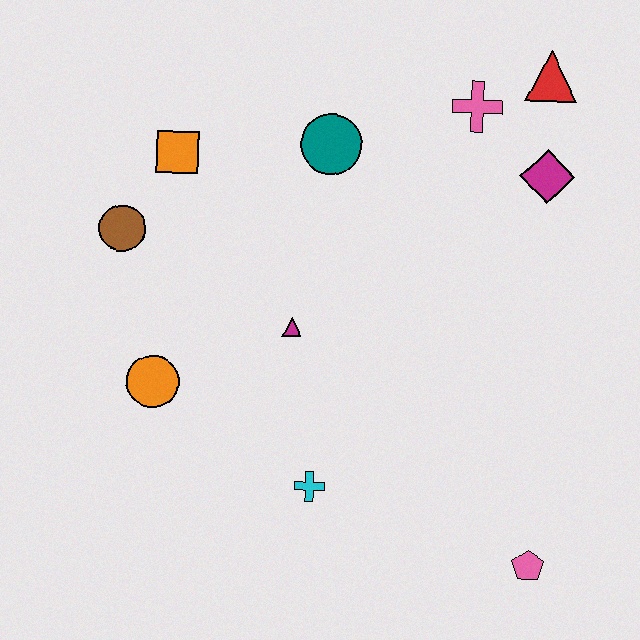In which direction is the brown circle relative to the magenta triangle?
The brown circle is to the left of the magenta triangle.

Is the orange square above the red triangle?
No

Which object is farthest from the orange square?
The pink pentagon is farthest from the orange square.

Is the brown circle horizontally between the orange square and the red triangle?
No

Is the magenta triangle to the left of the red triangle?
Yes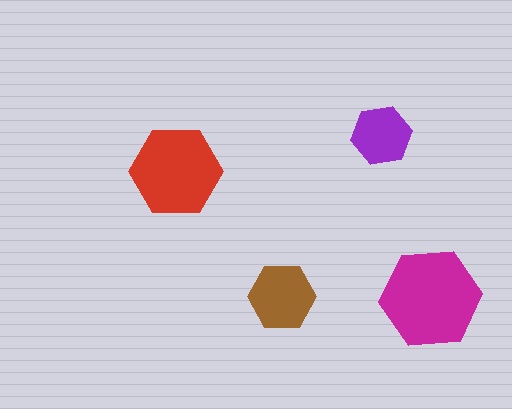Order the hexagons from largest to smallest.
the magenta one, the red one, the brown one, the purple one.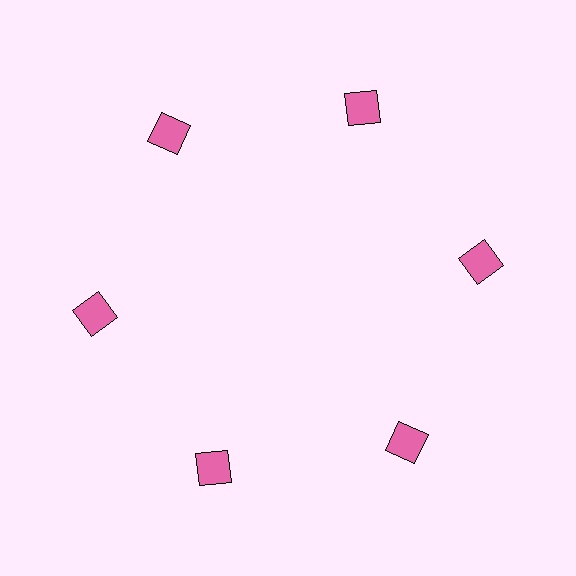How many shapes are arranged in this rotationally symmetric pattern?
There are 6 shapes, arranged in 6 groups of 1.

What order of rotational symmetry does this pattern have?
This pattern has 6-fold rotational symmetry.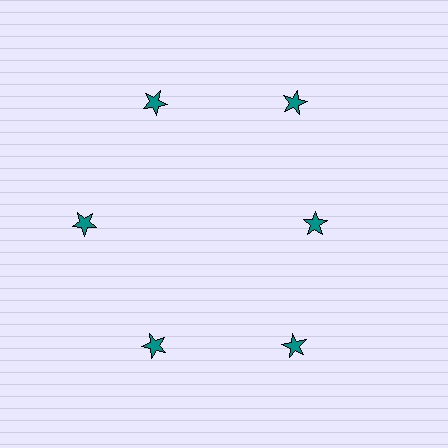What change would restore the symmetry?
The symmetry would be restored by moving it outward, back onto the ring so that all 6 stars sit at equal angles and equal distance from the center.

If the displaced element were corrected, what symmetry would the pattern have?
It would have 6-fold rotational symmetry — the pattern would map onto itself every 60 degrees.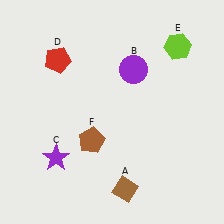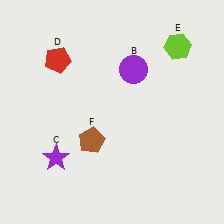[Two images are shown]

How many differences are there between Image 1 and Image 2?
There is 1 difference between the two images.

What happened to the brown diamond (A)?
The brown diamond (A) was removed in Image 2. It was in the bottom-right area of Image 1.